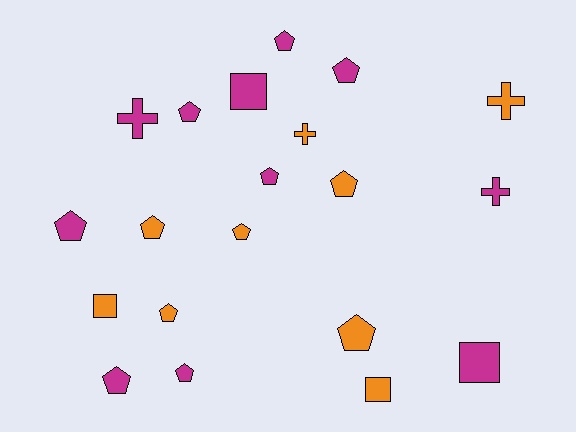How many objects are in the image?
There are 20 objects.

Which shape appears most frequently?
Pentagon, with 12 objects.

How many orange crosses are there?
There are 2 orange crosses.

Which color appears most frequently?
Magenta, with 11 objects.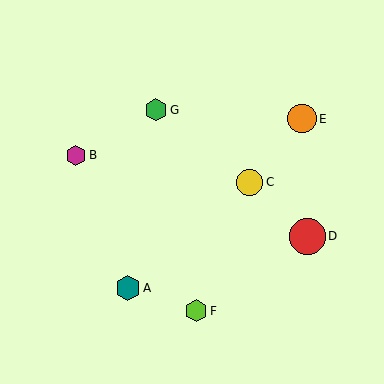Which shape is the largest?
The red circle (labeled D) is the largest.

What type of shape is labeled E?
Shape E is an orange circle.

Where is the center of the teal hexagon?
The center of the teal hexagon is at (128, 288).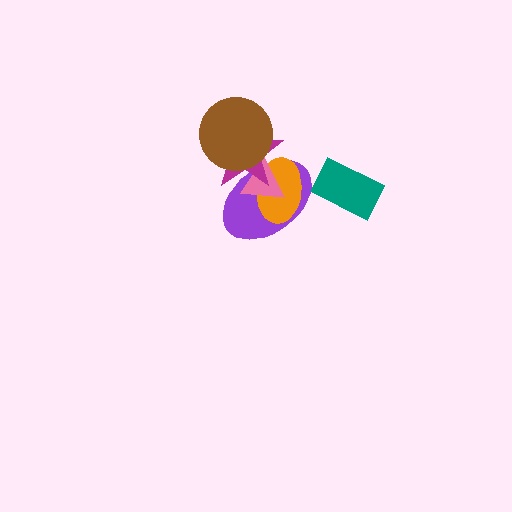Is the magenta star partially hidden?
Yes, it is partially covered by another shape.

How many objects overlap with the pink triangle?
3 objects overlap with the pink triangle.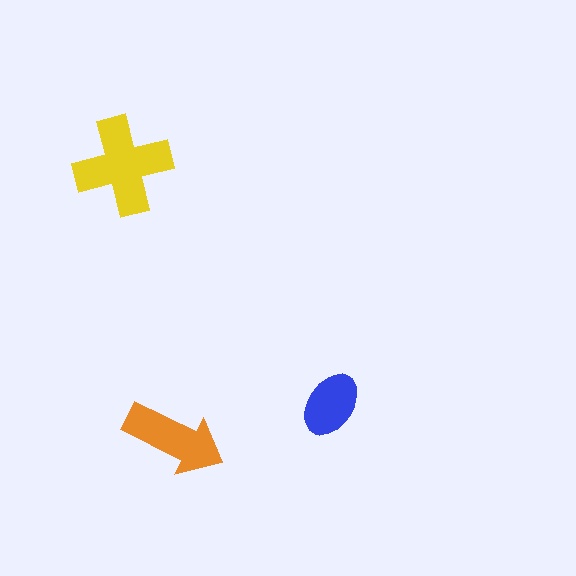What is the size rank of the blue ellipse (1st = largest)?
3rd.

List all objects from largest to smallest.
The yellow cross, the orange arrow, the blue ellipse.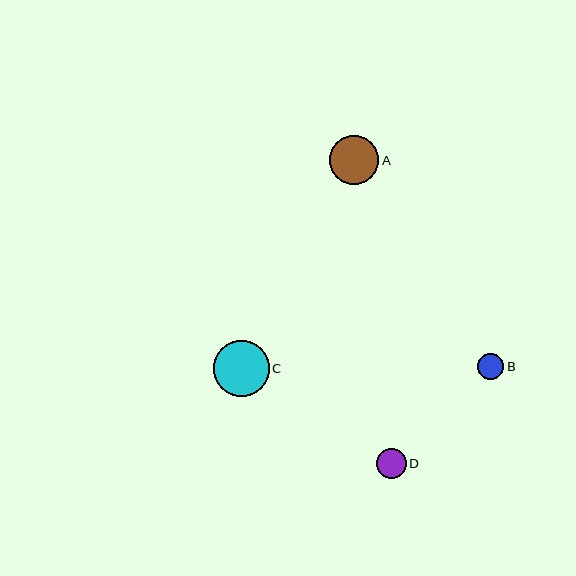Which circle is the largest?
Circle C is the largest with a size of approximately 55 pixels.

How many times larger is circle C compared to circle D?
Circle C is approximately 1.9 times the size of circle D.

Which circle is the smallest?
Circle B is the smallest with a size of approximately 26 pixels.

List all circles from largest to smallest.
From largest to smallest: C, A, D, B.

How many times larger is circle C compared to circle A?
Circle C is approximately 1.1 times the size of circle A.